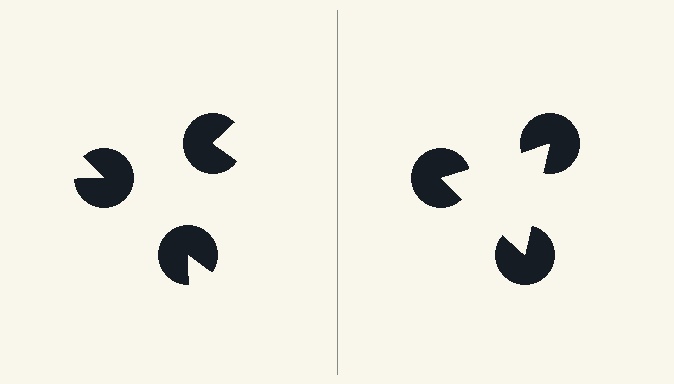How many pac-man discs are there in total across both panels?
6 — 3 on each side.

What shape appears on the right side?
An illusory triangle.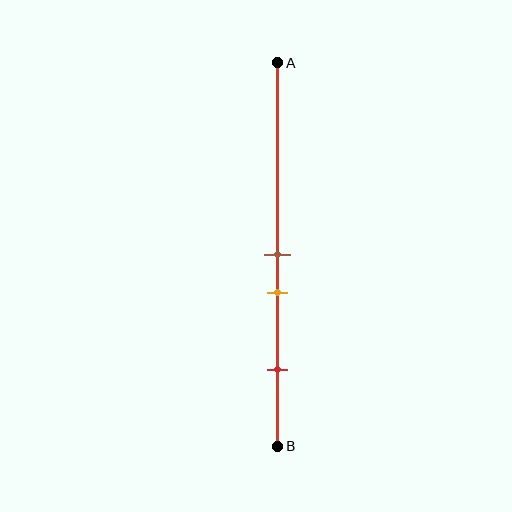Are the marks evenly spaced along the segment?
No, the marks are not evenly spaced.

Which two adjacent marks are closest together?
The brown and orange marks are the closest adjacent pair.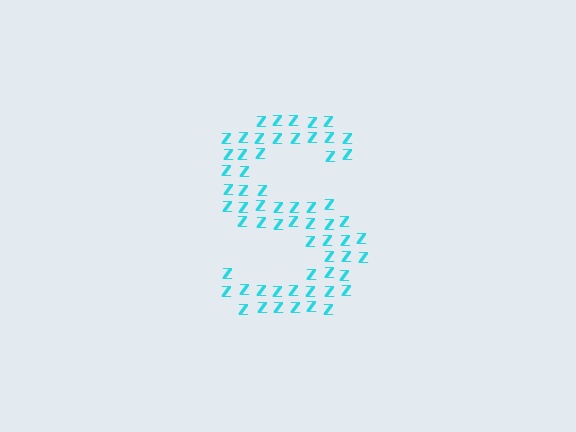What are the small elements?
The small elements are letter Z's.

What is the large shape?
The large shape is the letter S.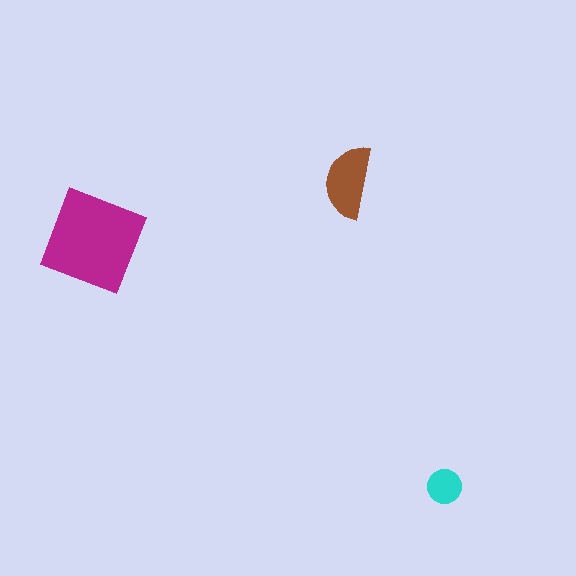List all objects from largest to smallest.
The magenta square, the brown semicircle, the cyan circle.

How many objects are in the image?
There are 3 objects in the image.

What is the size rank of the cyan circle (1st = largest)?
3rd.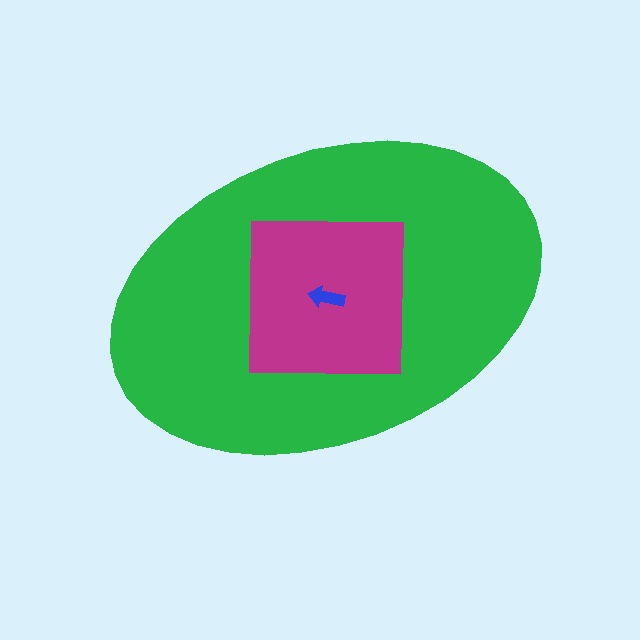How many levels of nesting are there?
3.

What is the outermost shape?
The green ellipse.